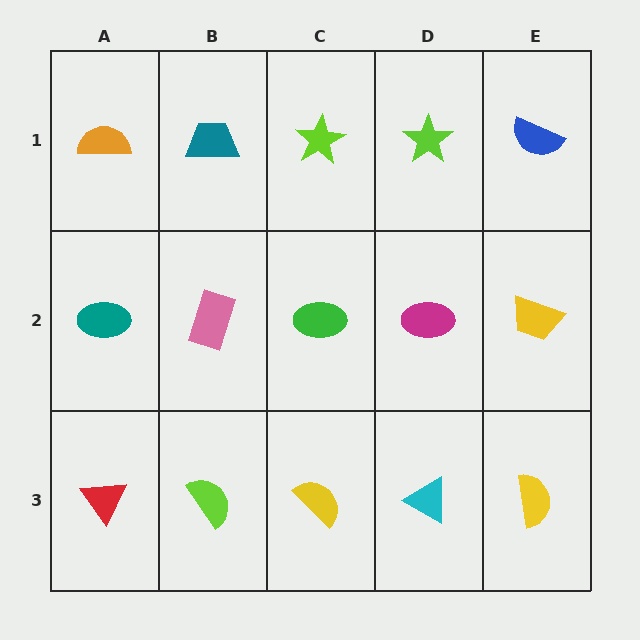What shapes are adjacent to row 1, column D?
A magenta ellipse (row 2, column D), a lime star (row 1, column C), a blue semicircle (row 1, column E).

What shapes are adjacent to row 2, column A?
An orange semicircle (row 1, column A), a red triangle (row 3, column A), a pink rectangle (row 2, column B).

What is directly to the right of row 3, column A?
A lime semicircle.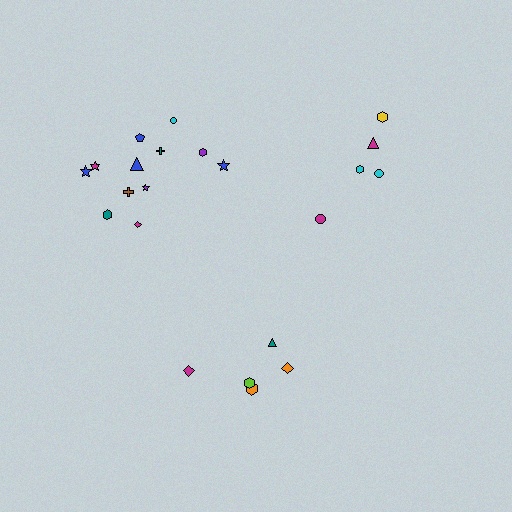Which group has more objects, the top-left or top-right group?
The top-left group.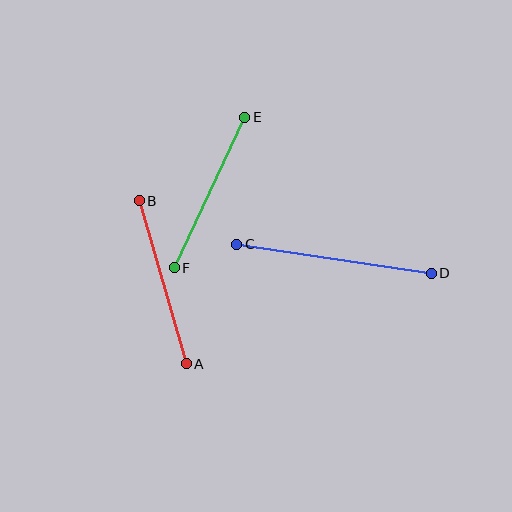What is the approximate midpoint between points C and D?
The midpoint is at approximately (334, 259) pixels.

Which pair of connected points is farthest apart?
Points C and D are farthest apart.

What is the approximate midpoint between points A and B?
The midpoint is at approximately (163, 282) pixels.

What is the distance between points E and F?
The distance is approximately 166 pixels.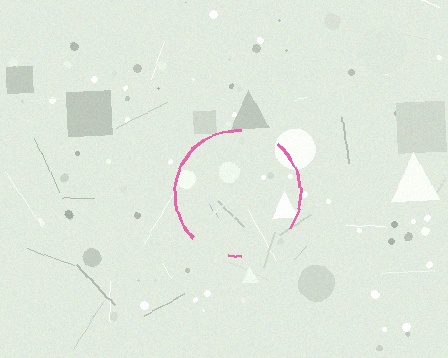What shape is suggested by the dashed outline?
The dashed outline suggests a circle.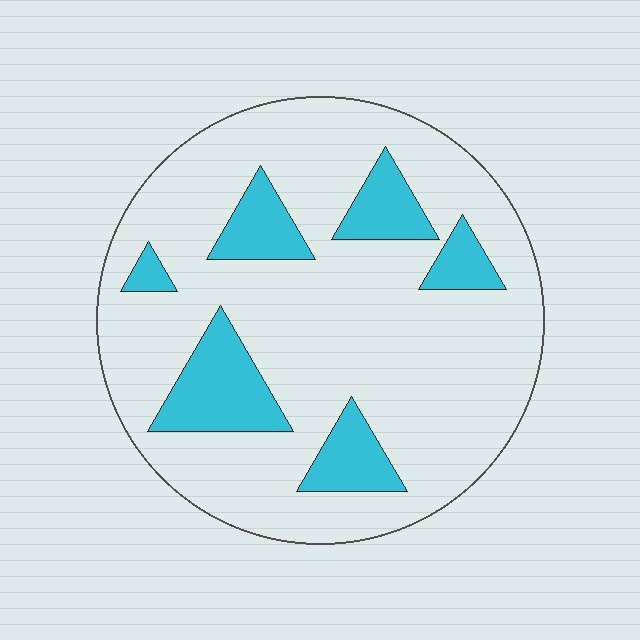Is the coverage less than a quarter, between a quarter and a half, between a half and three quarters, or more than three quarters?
Less than a quarter.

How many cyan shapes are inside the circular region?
6.